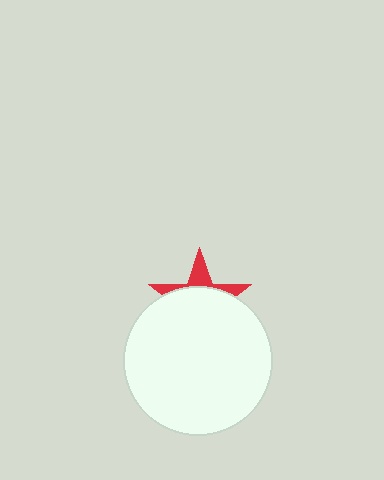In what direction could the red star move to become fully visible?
The red star could move up. That would shift it out from behind the white circle entirely.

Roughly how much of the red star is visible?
A small part of it is visible (roughly 30%).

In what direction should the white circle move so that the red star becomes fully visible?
The white circle should move down. That is the shortest direction to clear the overlap and leave the red star fully visible.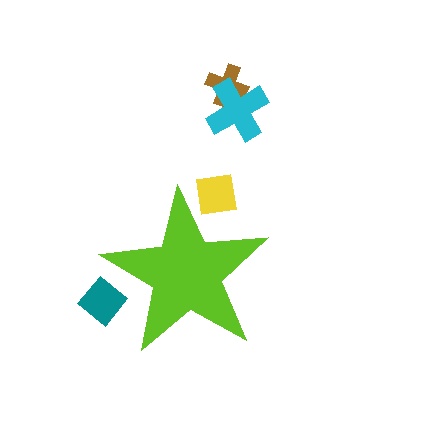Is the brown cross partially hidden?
No, the brown cross is fully visible.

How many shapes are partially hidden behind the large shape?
2 shapes are partially hidden.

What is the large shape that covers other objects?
A lime star.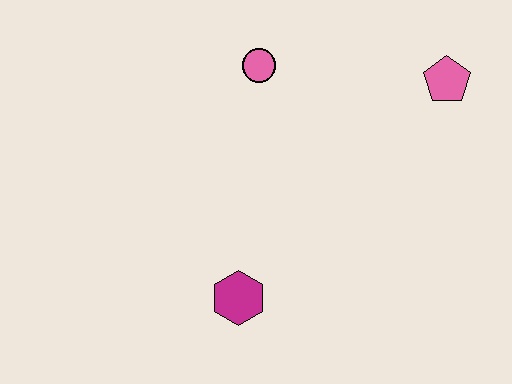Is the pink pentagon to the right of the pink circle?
Yes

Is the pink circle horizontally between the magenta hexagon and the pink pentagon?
Yes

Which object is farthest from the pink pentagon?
The magenta hexagon is farthest from the pink pentagon.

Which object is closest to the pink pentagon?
The pink circle is closest to the pink pentagon.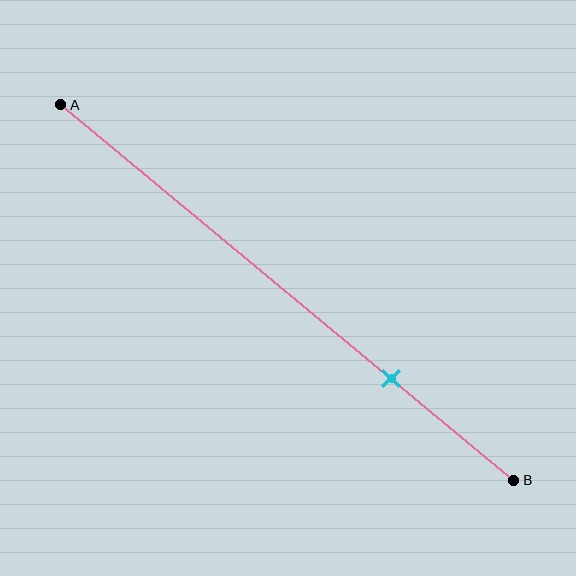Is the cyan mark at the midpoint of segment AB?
No, the mark is at about 75% from A, not at the 50% midpoint.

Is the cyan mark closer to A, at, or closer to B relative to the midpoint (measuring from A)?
The cyan mark is closer to point B than the midpoint of segment AB.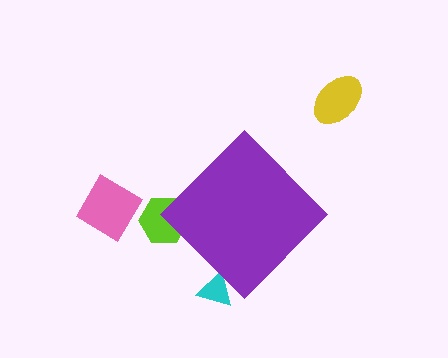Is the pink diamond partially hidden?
No, the pink diamond is fully visible.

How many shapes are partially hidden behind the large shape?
2 shapes are partially hidden.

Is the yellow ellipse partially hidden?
No, the yellow ellipse is fully visible.